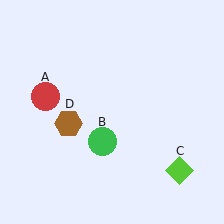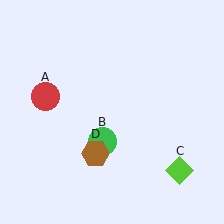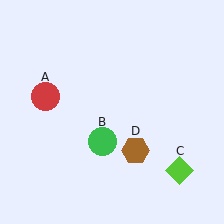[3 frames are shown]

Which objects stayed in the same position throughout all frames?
Red circle (object A) and green circle (object B) and lime diamond (object C) remained stationary.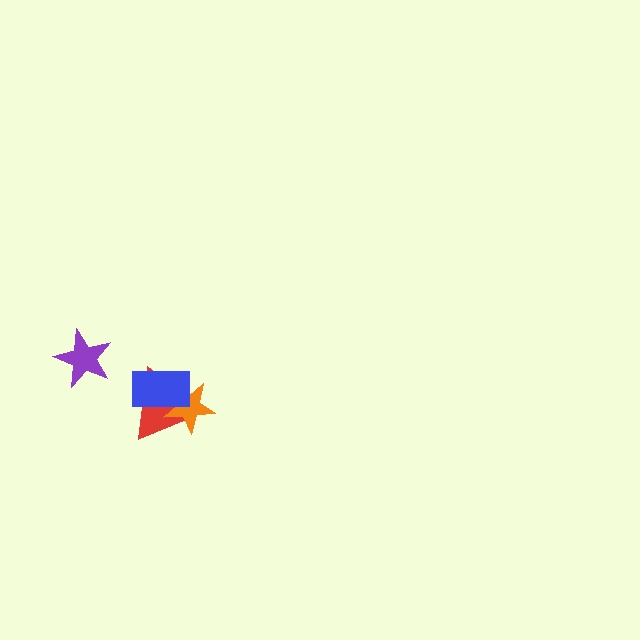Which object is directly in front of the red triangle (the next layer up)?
The orange star is directly in front of the red triangle.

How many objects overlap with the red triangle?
2 objects overlap with the red triangle.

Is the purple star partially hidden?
No, no other shape covers it.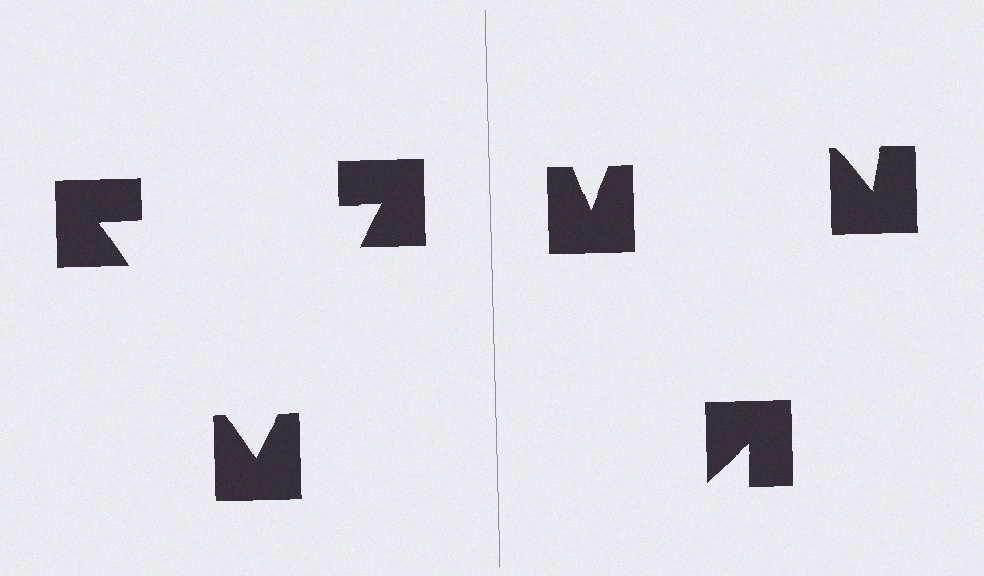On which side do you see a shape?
An illusory triangle appears on the left side. On the right side the wedge cuts are rotated, so no coherent shape forms.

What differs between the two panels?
The notched squares are positioned identically on both sides; only the wedge orientations differ. On the left they align to a triangle; on the right they are misaligned.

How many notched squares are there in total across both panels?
6 — 3 on each side.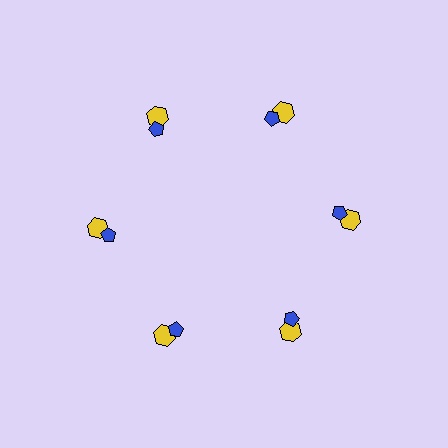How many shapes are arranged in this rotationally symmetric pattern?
There are 12 shapes, arranged in 6 groups of 2.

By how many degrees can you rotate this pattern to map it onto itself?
The pattern maps onto itself every 60 degrees of rotation.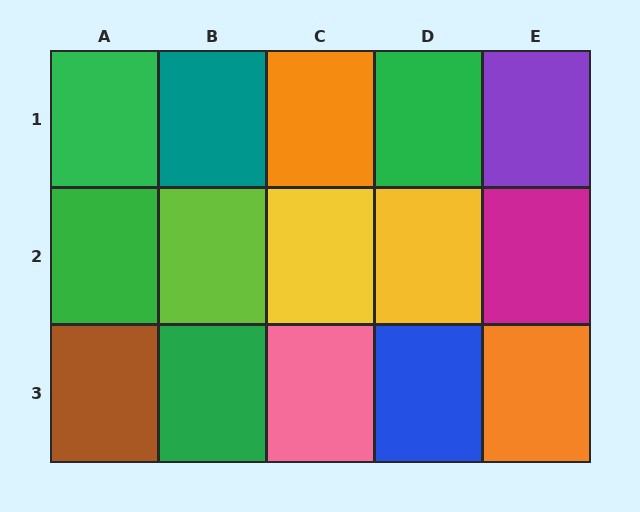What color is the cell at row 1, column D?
Green.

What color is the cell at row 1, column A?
Green.